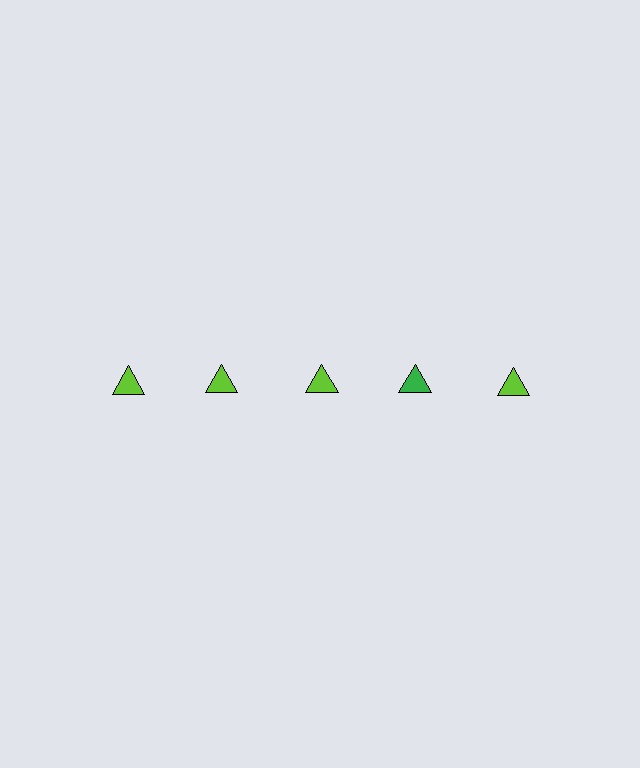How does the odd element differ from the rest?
It has a different color: green instead of lime.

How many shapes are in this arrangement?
There are 5 shapes arranged in a grid pattern.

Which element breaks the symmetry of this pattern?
The green triangle in the top row, second from right column breaks the symmetry. All other shapes are lime triangles.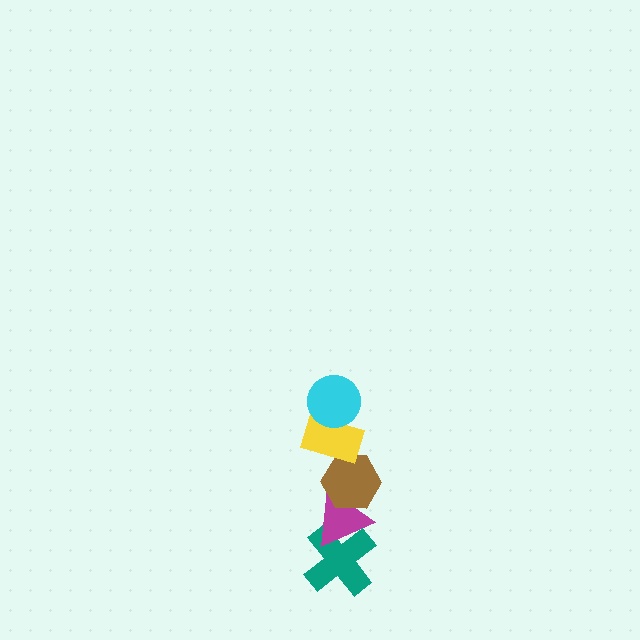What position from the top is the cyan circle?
The cyan circle is 1st from the top.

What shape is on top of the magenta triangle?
The brown hexagon is on top of the magenta triangle.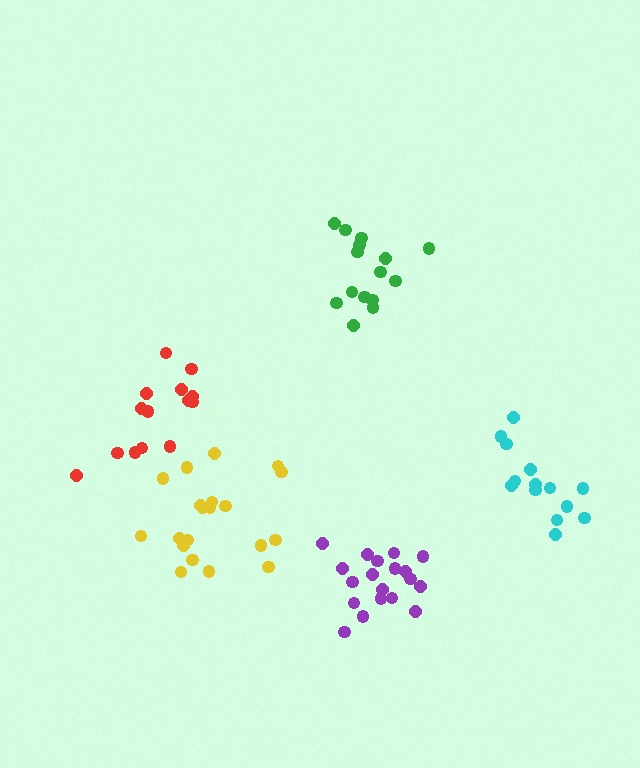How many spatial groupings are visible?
There are 5 spatial groupings.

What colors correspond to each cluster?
The clusters are colored: yellow, purple, green, red, cyan.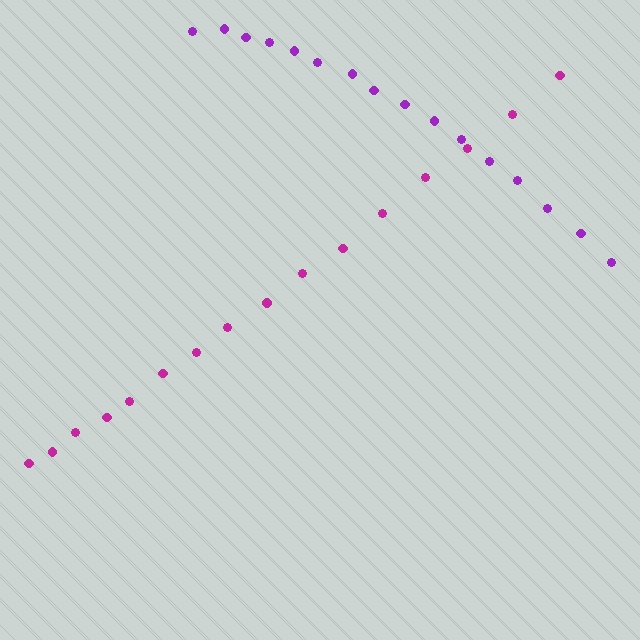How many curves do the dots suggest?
There are 2 distinct paths.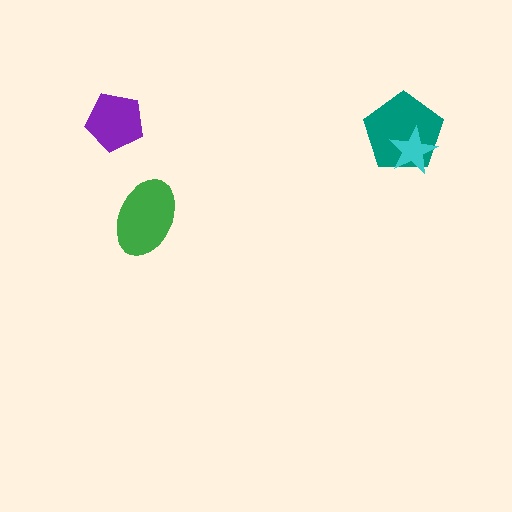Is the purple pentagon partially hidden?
No, no other shape covers it.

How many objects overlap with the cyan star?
1 object overlaps with the cyan star.